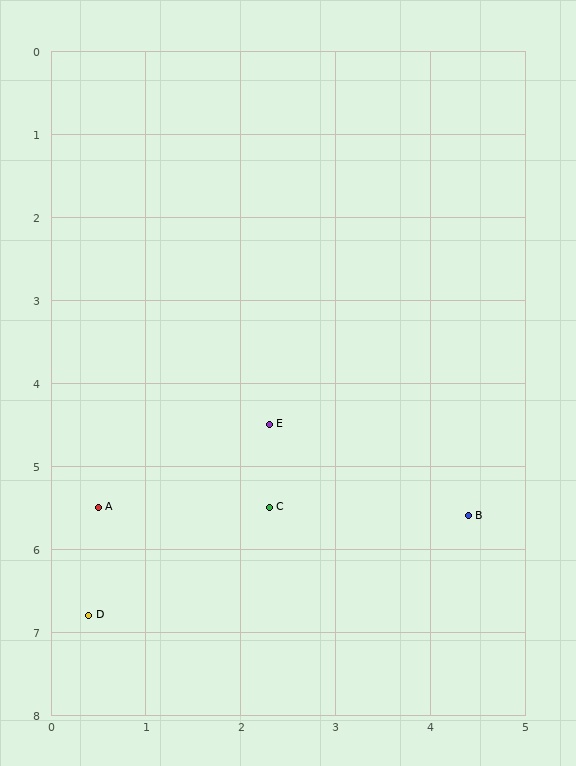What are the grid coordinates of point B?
Point B is at approximately (4.4, 5.6).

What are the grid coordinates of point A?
Point A is at approximately (0.5, 5.5).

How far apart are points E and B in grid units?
Points E and B are about 2.4 grid units apart.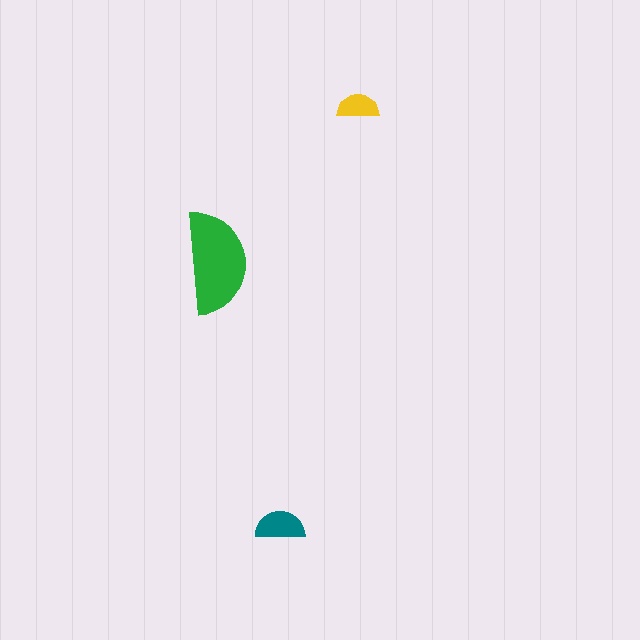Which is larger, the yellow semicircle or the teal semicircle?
The teal one.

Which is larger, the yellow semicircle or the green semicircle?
The green one.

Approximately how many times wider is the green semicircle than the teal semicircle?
About 2 times wider.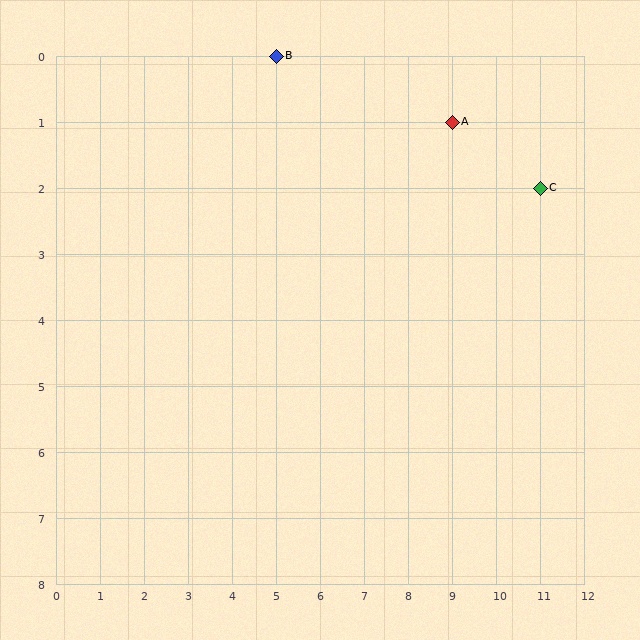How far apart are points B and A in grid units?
Points B and A are 4 columns and 1 row apart (about 4.1 grid units diagonally).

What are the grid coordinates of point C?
Point C is at grid coordinates (11, 2).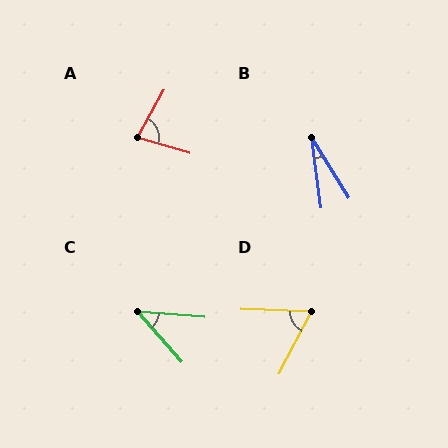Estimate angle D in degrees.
Approximately 65 degrees.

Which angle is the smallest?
B, at approximately 25 degrees.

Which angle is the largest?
A, at approximately 77 degrees.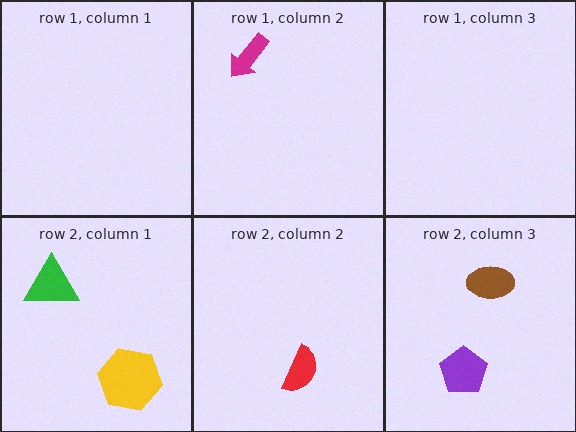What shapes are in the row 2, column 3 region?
The brown ellipse, the purple pentagon.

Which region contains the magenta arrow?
The row 1, column 2 region.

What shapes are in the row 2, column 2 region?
The red semicircle.